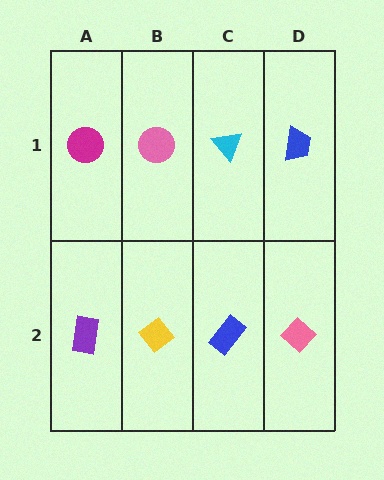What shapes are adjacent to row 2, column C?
A cyan triangle (row 1, column C), a yellow diamond (row 2, column B), a pink diamond (row 2, column D).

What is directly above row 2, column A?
A magenta circle.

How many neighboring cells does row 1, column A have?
2.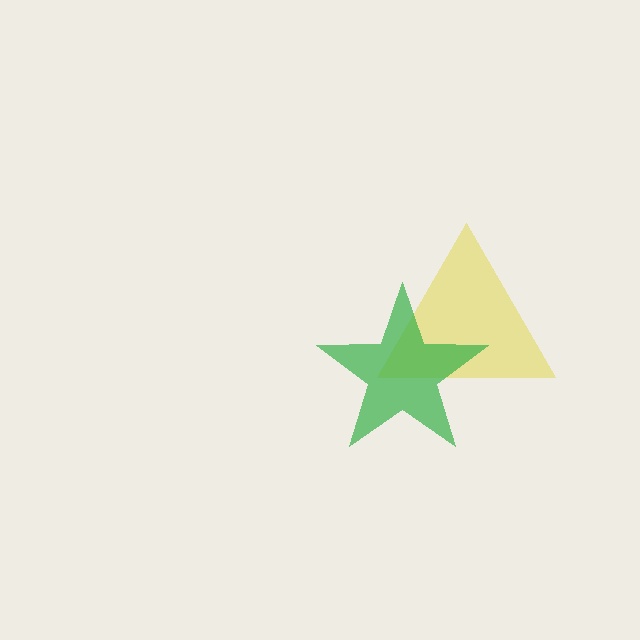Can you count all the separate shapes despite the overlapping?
Yes, there are 2 separate shapes.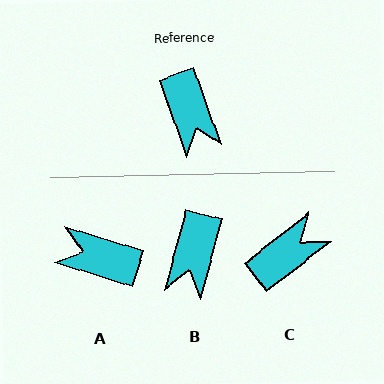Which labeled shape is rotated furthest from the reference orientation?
A, about 127 degrees away.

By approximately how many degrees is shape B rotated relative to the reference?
Approximately 34 degrees clockwise.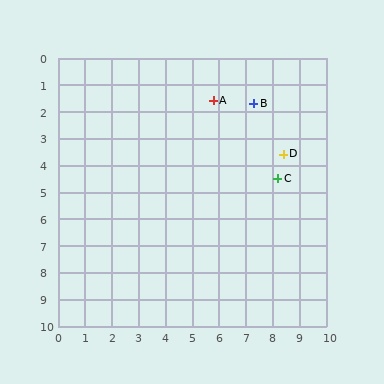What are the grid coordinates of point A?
Point A is at approximately (5.8, 1.6).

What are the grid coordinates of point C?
Point C is at approximately (8.2, 4.5).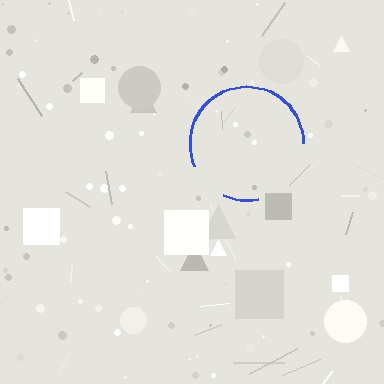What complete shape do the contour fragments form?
The contour fragments form a circle.